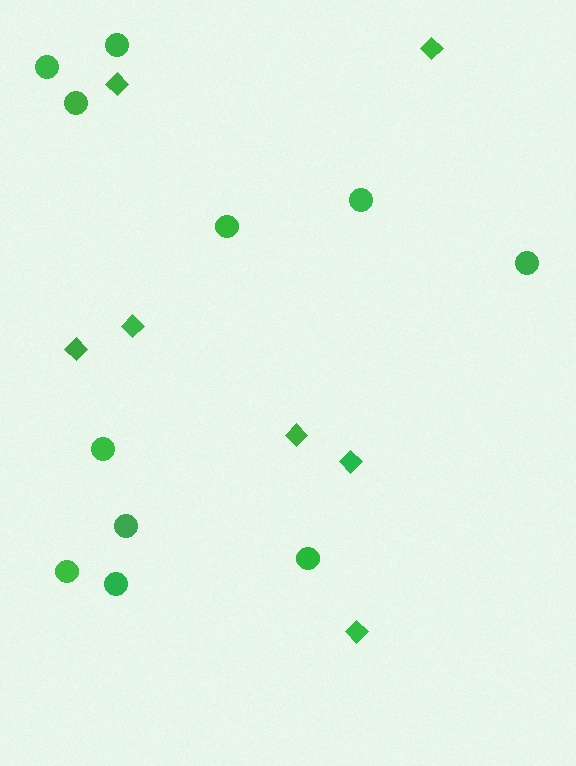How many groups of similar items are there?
There are 2 groups: one group of diamonds (7) and one group of circles (11).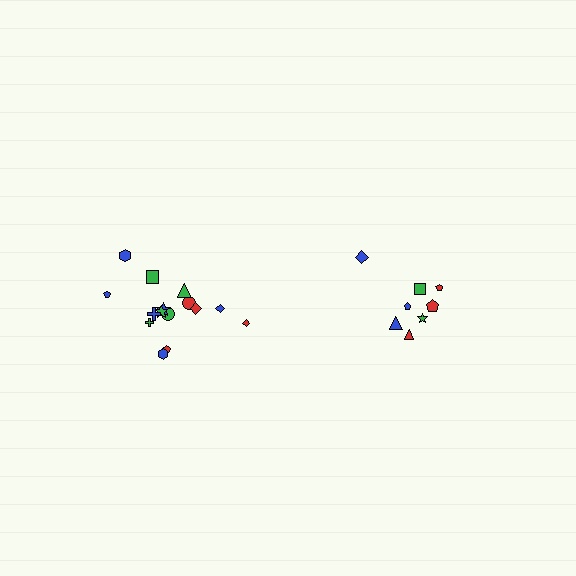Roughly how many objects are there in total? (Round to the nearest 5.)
Roughly 25 objects in total.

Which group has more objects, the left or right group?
The left group.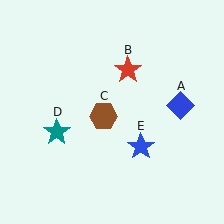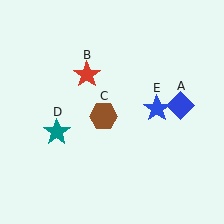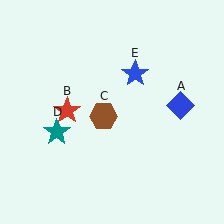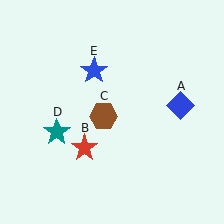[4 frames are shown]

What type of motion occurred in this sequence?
The red star (object B), blue star (object E) rotated counterclockwise around the center of the scene.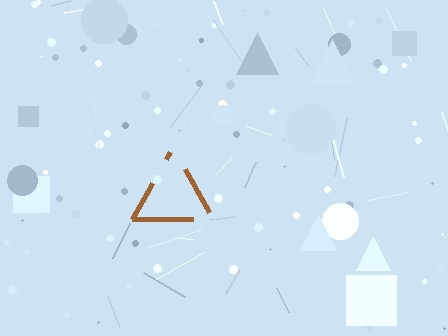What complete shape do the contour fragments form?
The contour fragments form a triangle.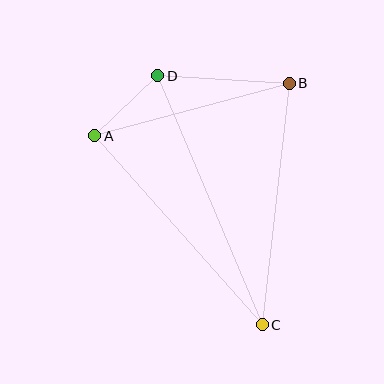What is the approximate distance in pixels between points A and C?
The distance between A and C is approximately 252 pixels.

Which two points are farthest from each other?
Points C and D are farthest from each other.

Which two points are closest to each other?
Points A and D are closest to each other.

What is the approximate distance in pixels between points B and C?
The distance between B and C is approximately 243 pixels.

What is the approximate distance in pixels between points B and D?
The distance between B and D is approximately 132 pixels.